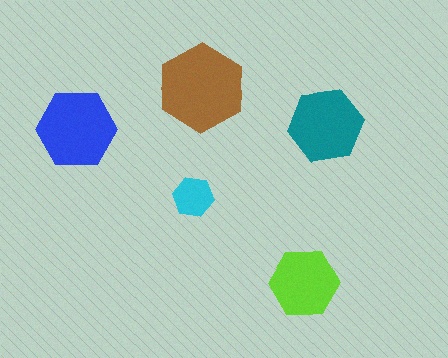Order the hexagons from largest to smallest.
the brown one, the blue one, the teal one, the lime one, the cyan one.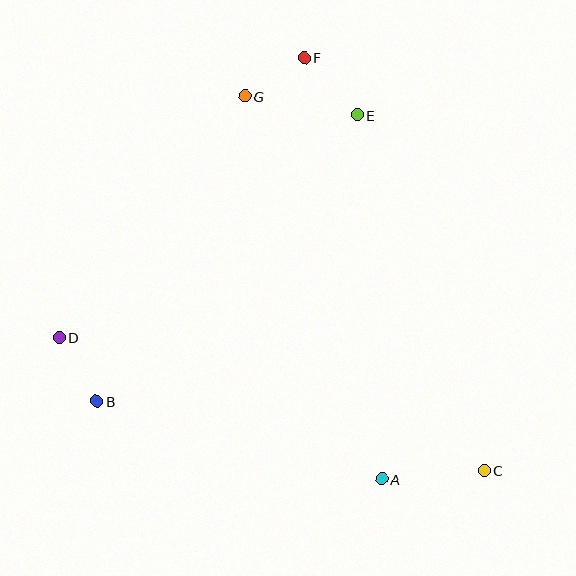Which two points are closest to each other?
Points F and G are closest to each other.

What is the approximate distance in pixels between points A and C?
The distance between A and C is approximately 103 pixels.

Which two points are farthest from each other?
Points C and F are farthest from each other.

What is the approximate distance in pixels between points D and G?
The distance between D and G is approximately 304 pixels.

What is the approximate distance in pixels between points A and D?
The distance between A and D is approximately 352 pixels.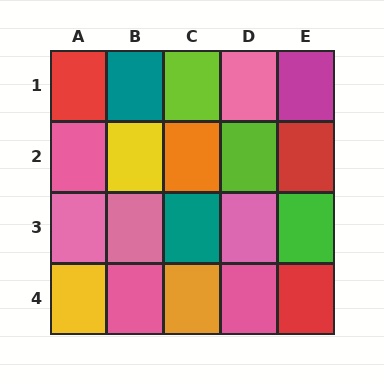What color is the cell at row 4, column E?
Red.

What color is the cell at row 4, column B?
Pink.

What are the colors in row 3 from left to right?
Pink, pink, teal, pink, green.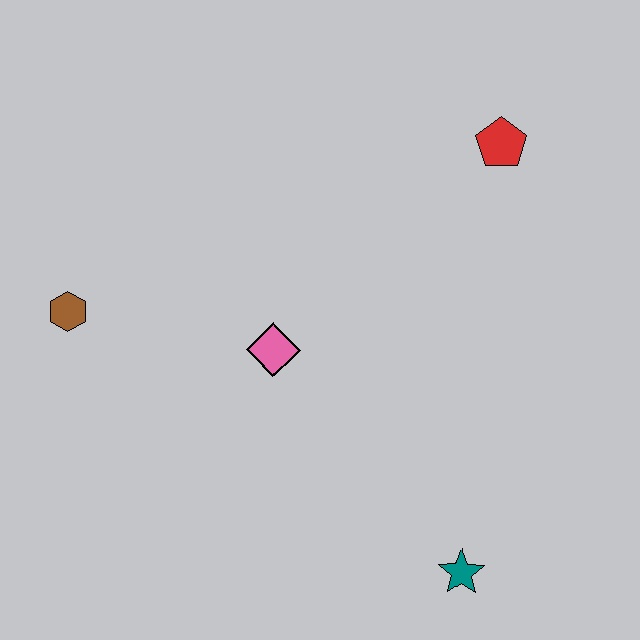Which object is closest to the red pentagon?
The pink diamond is closest to the red pentagon.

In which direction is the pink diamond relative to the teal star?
The pink diamond is above the teal star.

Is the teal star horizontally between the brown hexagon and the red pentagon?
Yes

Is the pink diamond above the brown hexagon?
No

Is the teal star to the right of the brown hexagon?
Yes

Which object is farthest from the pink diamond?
The red pentagon is farthest from the pink diamond.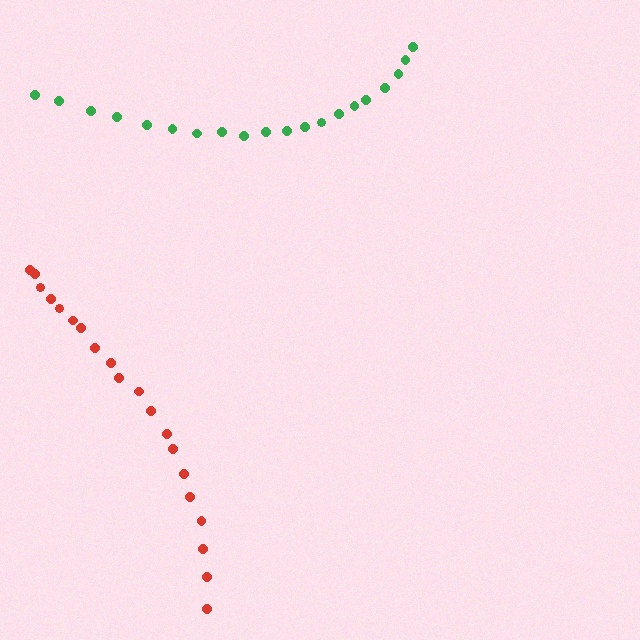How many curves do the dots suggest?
There are 2 distinct paths.